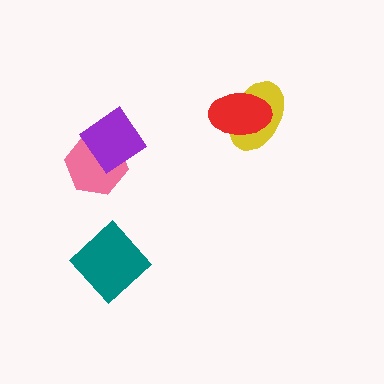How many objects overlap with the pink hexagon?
1 object overlaps with the pink hexagon.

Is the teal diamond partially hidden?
No, no other shape covers it.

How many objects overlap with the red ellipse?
1 object overlaps with the red ellipse.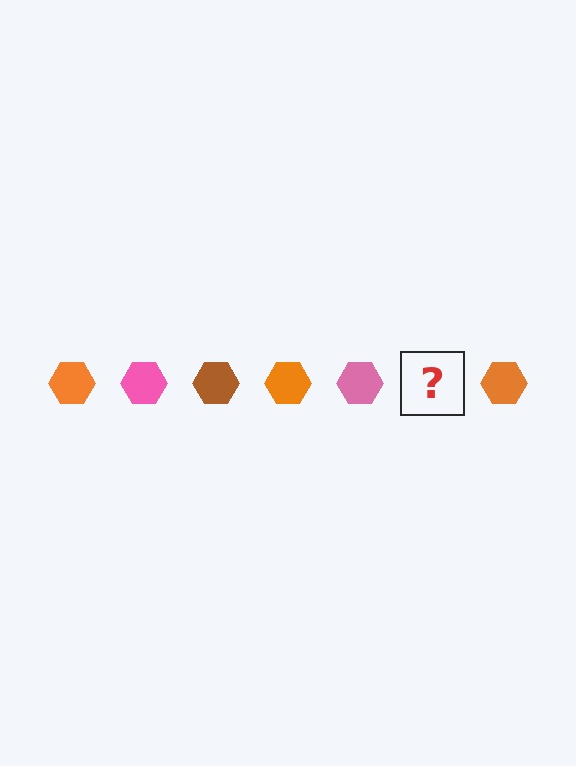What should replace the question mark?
The question mark should be replaced with a brown hexagon.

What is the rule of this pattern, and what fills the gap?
The rule is that the pattern cycles through orange, pink, brown hexagons. The gap should be filled with a brown hexagon.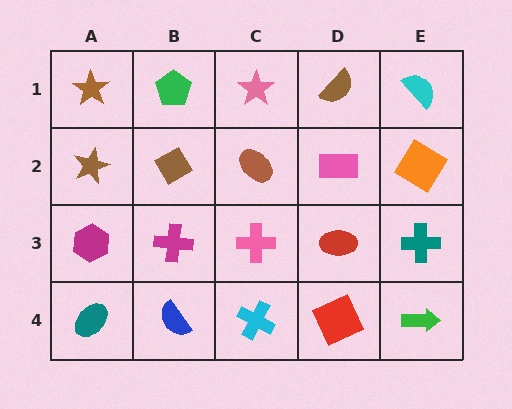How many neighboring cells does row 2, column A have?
3.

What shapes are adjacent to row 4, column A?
A magenta hexagon (row 3, column A), a blue semicircle (row 4, column B).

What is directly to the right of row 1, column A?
A green pentagon.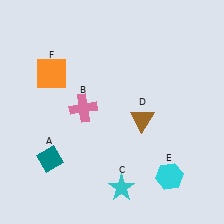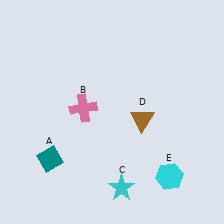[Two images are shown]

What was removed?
The orange square (F) was removed in Image 2.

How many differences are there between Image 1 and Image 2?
There is 1 difference between the two images.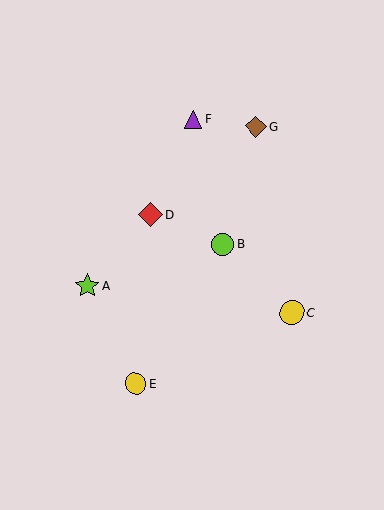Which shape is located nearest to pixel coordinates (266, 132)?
The brown diamond (labeled G) at (256, 126) is nearest to that location.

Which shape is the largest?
The lime star (labeled A) is the largest.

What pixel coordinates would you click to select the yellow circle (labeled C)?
Click at (292, 313) to select the yellow circle C.